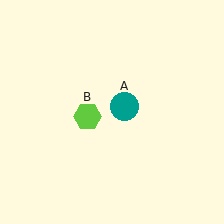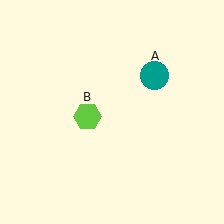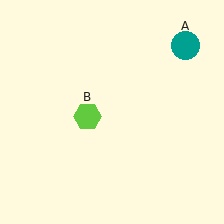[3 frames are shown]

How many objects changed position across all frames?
1 object changed position: teal circle (object A).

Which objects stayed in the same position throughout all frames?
Lime hexagon (object B) remained stationary.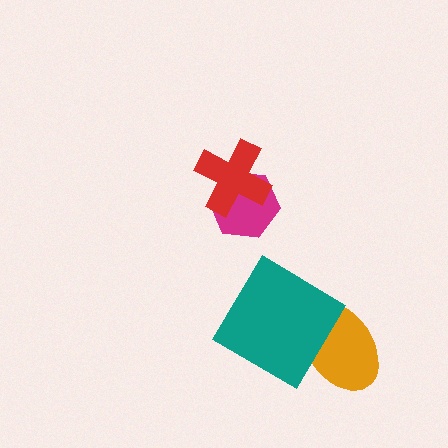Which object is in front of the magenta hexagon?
The red cross is in front of the magenta hexagon.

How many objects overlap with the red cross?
1 object overlaps with the red cross.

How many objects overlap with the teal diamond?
1 object overlaps with the teal diamond.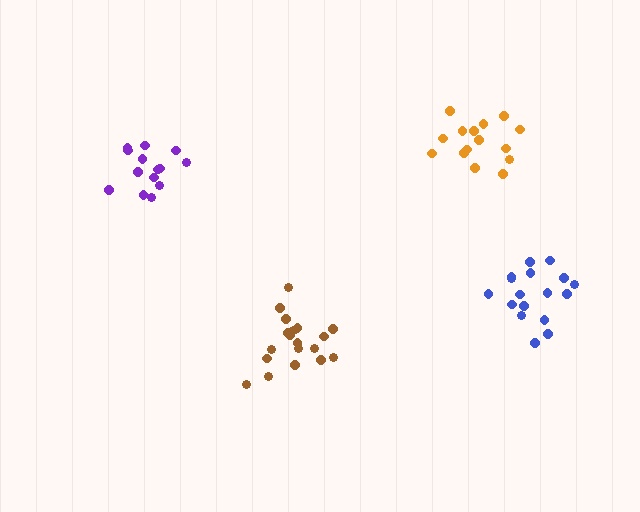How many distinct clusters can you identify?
There are 4 distinct clusters.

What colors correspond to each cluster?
The clusters are colored: brown, orange, purple, blue.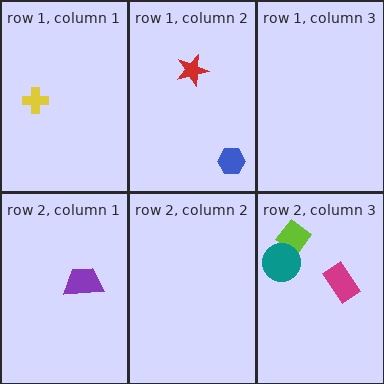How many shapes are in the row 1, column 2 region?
2.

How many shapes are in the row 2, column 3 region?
3.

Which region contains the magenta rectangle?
The row 2, column 3 region.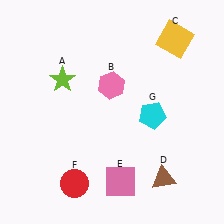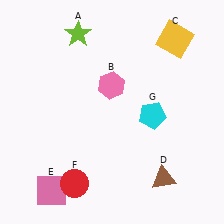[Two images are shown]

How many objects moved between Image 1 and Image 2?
2 objects moved between the two images.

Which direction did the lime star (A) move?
The lime star (A) moved up.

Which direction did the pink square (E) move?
The pink square (E) moved left.